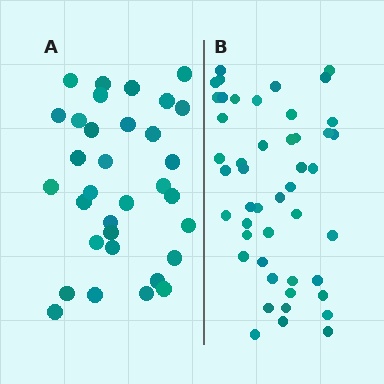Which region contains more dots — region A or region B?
Region B (the right region) has more dots.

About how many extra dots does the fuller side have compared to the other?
Region B has approximately 15 more dots than region A.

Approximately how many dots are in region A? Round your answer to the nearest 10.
About 30 dots. (The exact count is 33, which rounds to 30.)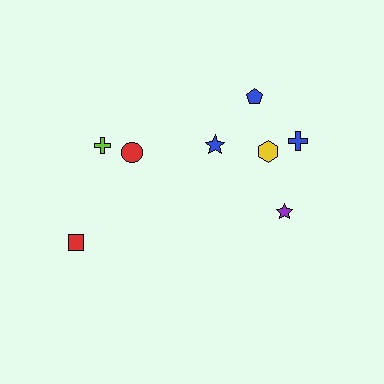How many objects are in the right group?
There are 5 objects.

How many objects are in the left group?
There are 3 objects.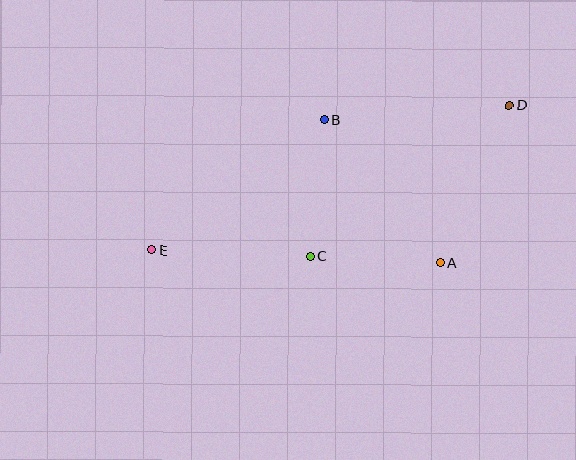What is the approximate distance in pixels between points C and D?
The distance between C and D is approximately 250 pixels.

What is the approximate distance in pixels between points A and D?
The distance between A and D is approximately 172 pixels.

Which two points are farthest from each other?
Points D and E are farthest from each other.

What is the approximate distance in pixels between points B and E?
The distance between B and E is approximately 217 pixels.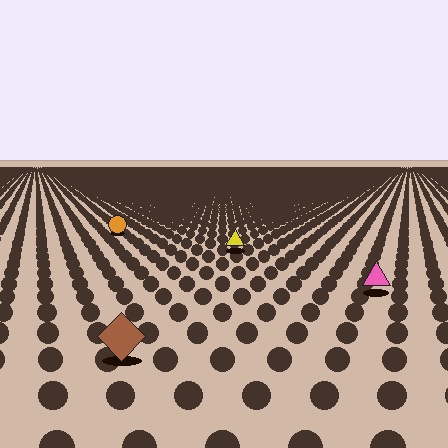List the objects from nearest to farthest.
From nearest to farthest: the brown diamond, the pink triangle, the yellow triangle, the orange circle.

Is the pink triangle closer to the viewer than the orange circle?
Yes. The pink triangle is closer — you can tell from the texture gradient: the ground texture is coarser near it.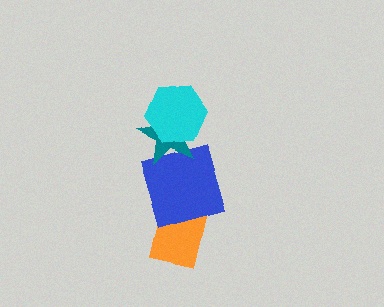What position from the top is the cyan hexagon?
The cyan hexagon is 1st from the top.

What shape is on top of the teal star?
The cyan hexagon is on top of the teal star.